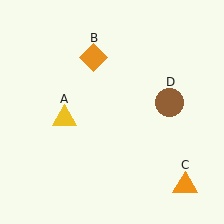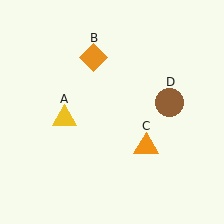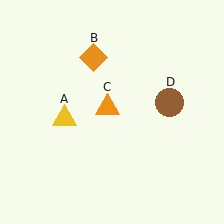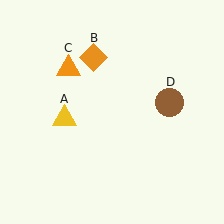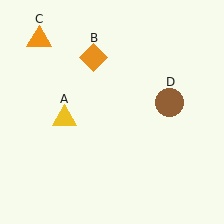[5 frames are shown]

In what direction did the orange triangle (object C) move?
The orange triangle (object C) moved up and to the left.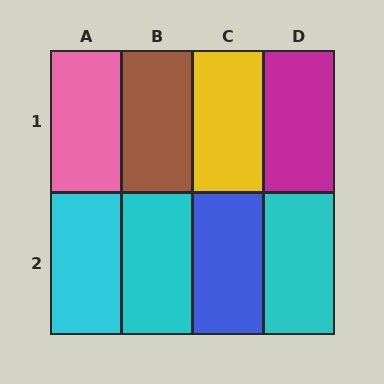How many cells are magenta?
1 cell is magenta.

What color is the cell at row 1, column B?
Brown.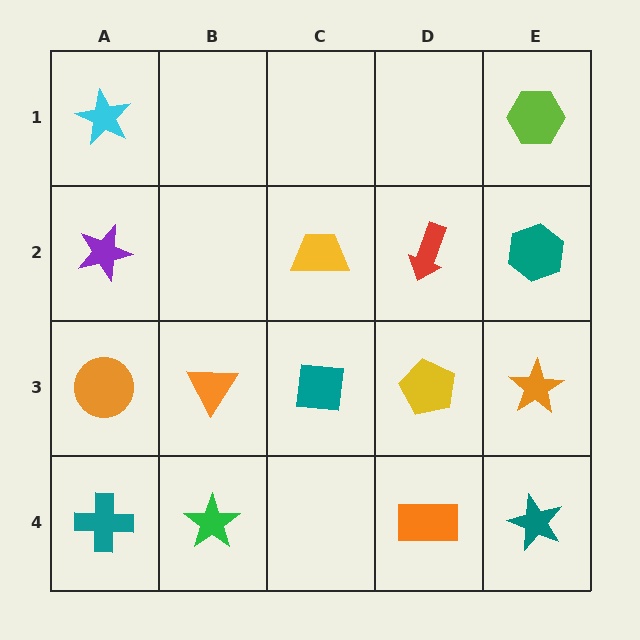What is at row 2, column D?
A red arrow.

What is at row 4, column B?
A green star.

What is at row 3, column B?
An orange triangle.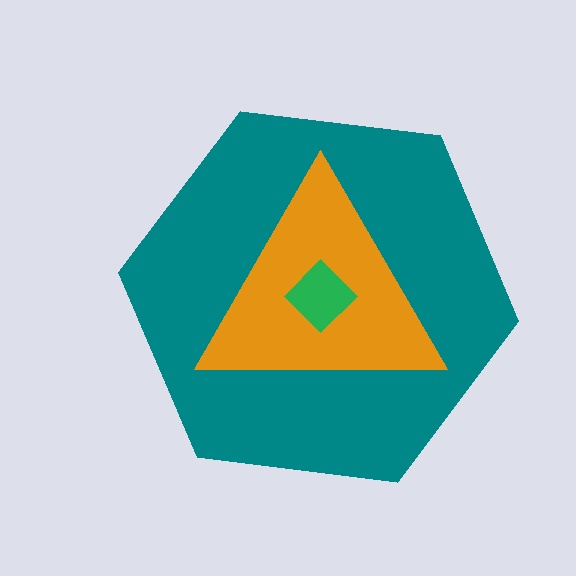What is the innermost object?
The green diamond.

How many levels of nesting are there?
3.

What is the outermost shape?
The teal hexagon.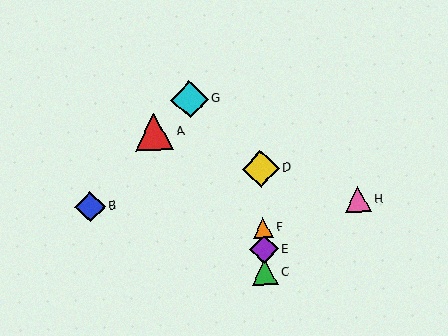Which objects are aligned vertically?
Objects C, D, E, F are aligned vertically.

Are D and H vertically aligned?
No, D is at x≈261 and H is at x≈358.